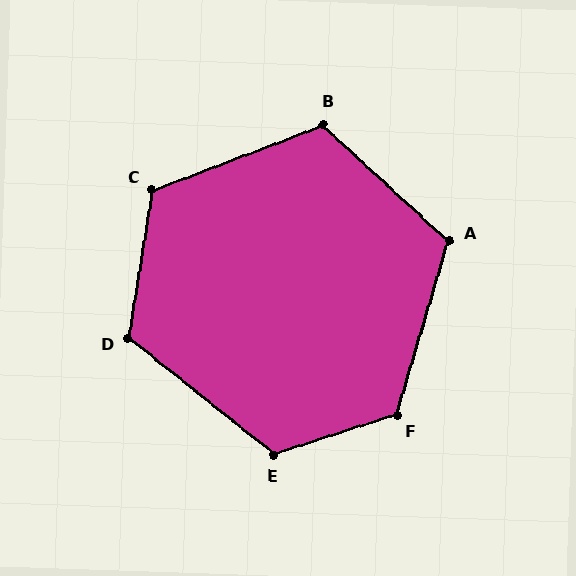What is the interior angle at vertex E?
Approximately 123 degrees (obtuse).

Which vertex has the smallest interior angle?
B, at approximately 116 degrees.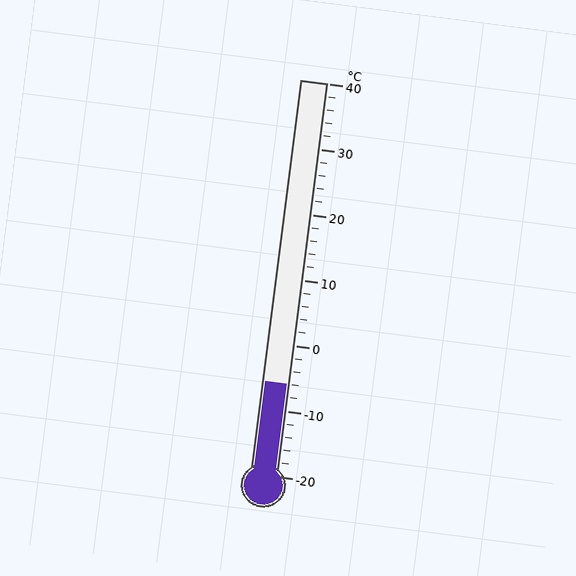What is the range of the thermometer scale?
The thermometer scale ranges from -20°C to 40°C.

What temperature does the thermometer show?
The thermometer shows approximately -6°C.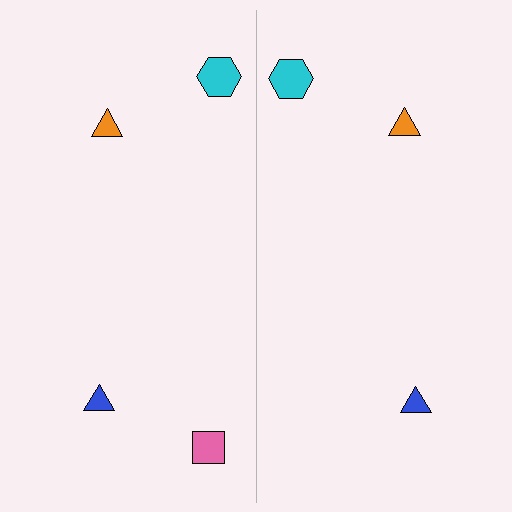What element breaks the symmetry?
A pink square is missing from the right side.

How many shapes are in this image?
There are 7 shapes in this image.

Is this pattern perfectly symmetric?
No, the pattern is not perfectly symmetric. A pink square is missing from the right side.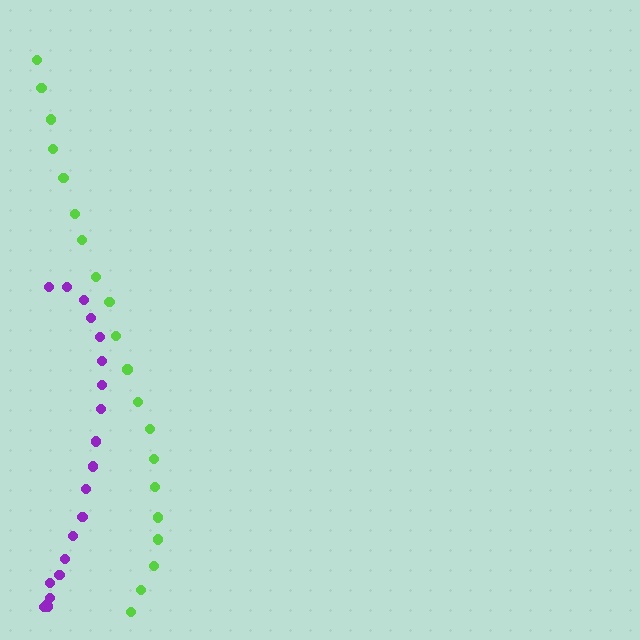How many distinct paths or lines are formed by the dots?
There are 2 distinct paths.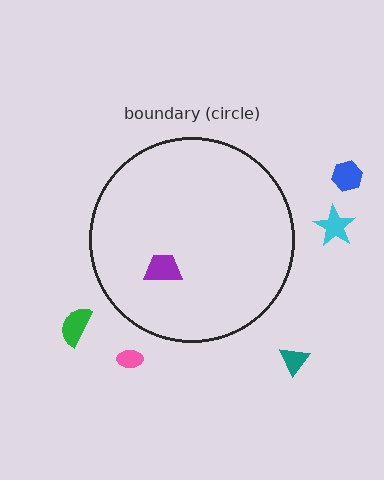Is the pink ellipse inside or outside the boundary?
Outside.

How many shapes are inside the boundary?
1 inside, 5 outside.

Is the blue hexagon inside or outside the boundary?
Outside.